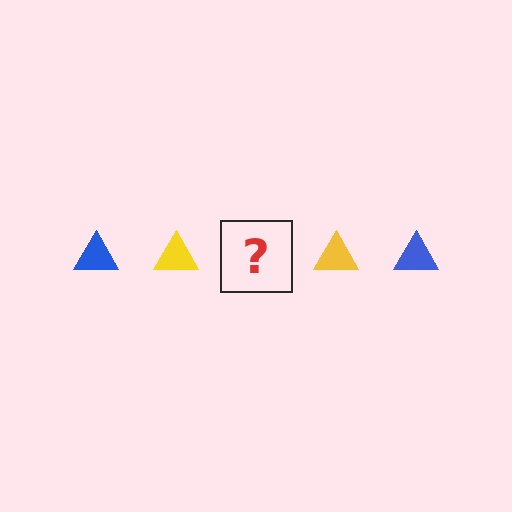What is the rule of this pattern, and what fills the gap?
The rule is that the pattern cycles through blue, yellow triangles. The gap should be filled with a blue triangle.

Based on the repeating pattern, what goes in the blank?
The blank should be a blue triangle.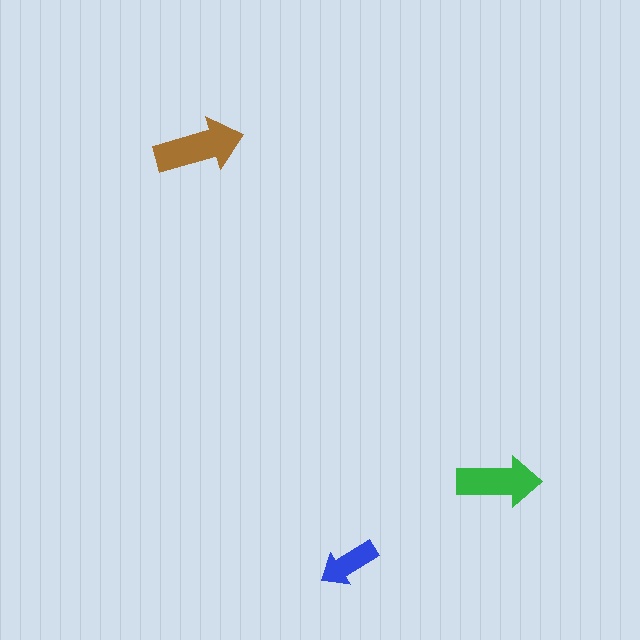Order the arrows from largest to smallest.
the brown one, the green one, the blue one.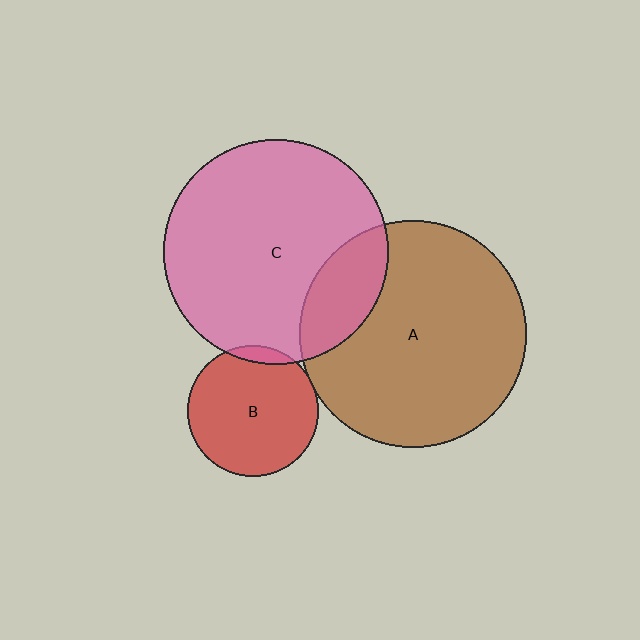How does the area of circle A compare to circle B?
Approximately 3.0 times.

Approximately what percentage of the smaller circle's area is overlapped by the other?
Approximately 5%.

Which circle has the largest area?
Circle A (brown).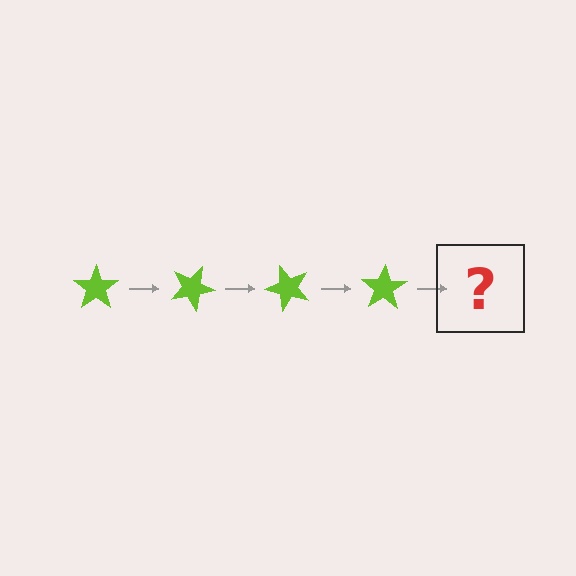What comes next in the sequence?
The next element should be a lime star rotated 100 degrees.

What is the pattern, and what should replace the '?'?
The pattern is that the star rotates 25 degrees each step. The '?' should be a lime star rotated 100 degrees.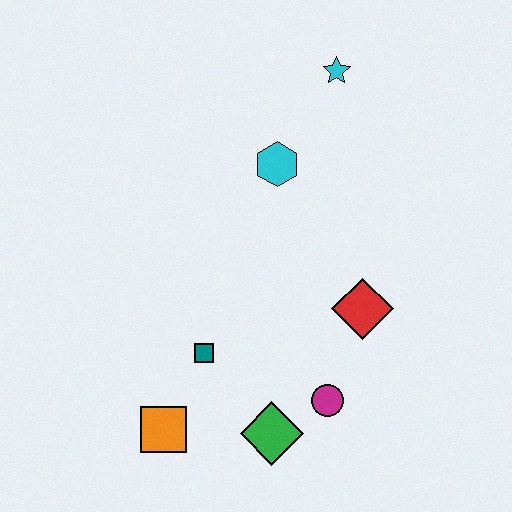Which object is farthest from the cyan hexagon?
The orange square is farthest from the cyan hexagon.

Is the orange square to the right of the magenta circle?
No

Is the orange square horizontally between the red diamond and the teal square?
No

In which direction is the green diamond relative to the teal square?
The green diamond is below the teal square.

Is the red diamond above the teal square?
Yes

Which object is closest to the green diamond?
The magenta circle is closest to the green diamond.